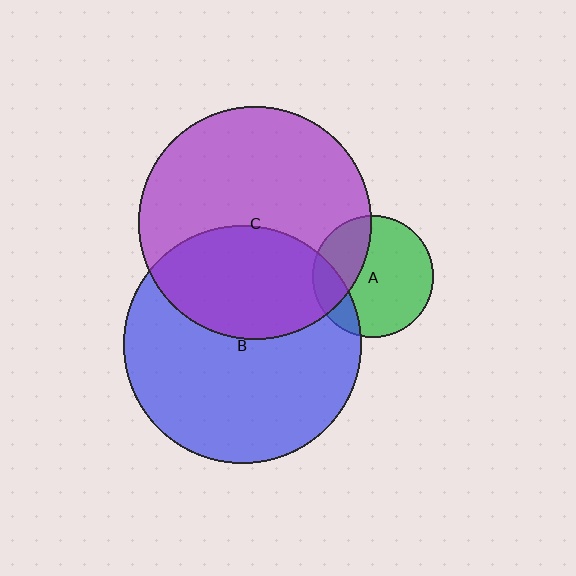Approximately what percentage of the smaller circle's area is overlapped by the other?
Approximately 40%.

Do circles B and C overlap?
Yes.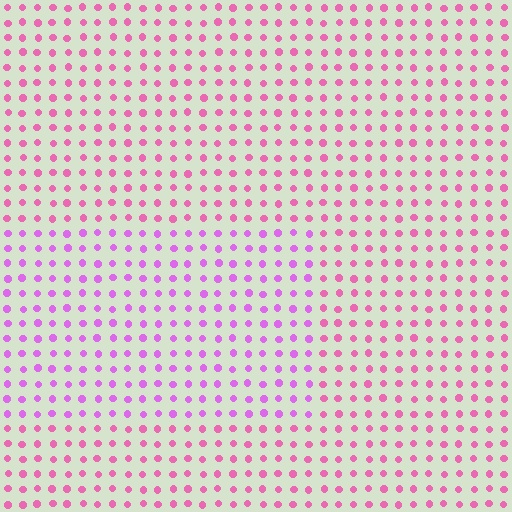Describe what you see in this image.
The image is filled with small pink elements in a uniform arrangement. A rectangle-shaped region is visible where the elements are tinted to a slightly different hue, forming a subtle color boundary.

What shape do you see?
I see a rectangle.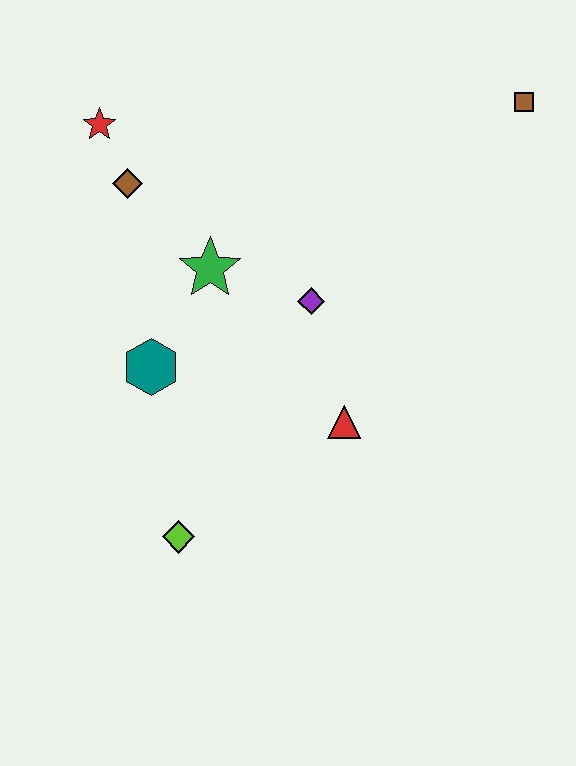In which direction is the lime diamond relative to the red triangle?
The lime diamond is to the left of the red triangle.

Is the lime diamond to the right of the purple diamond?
No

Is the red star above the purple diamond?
Yes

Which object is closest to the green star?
The purple diamond is closest to the green star.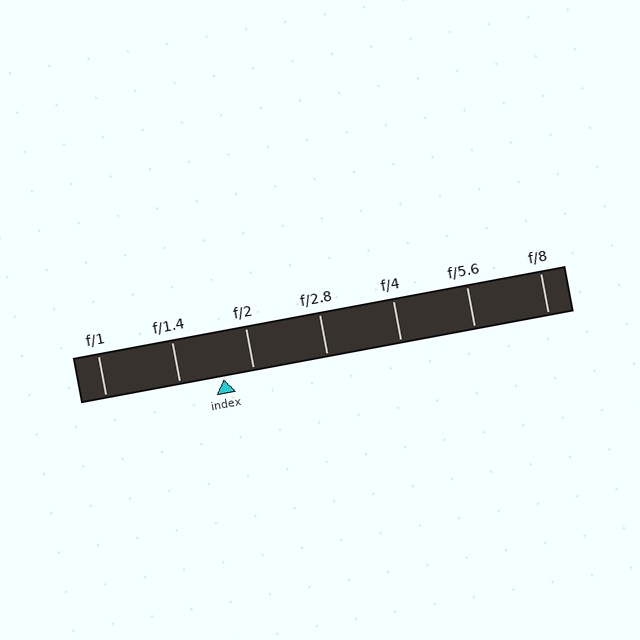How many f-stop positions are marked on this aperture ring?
There are 7 f-stop positions marked.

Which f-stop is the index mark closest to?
The index mark is closest to f/2.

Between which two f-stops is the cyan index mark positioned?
The index mark is between f/1.4 and f/2.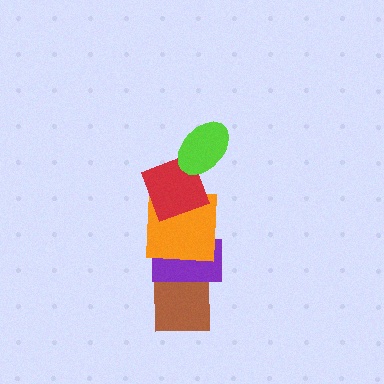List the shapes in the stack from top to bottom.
From top to bottom: the lime ellipse, the red square, the orange square, the purple rectangle, the brown square.